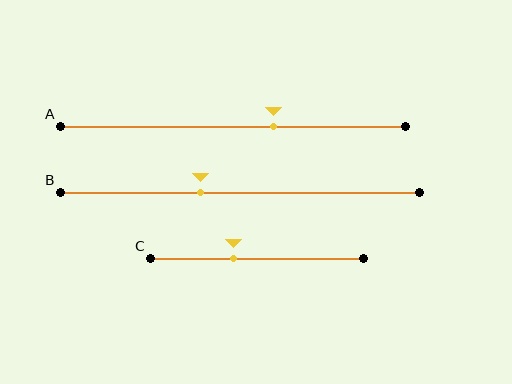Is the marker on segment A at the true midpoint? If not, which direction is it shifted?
No, the marker on segment A is shifted to the right by about 12% of the segment length.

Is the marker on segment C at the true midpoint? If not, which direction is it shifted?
No, the marker on segment C is shifted to the left by about 11% of the segment length.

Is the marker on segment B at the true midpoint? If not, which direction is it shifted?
No, the marker on segment B is shifted to the left by about 11% of the segment length.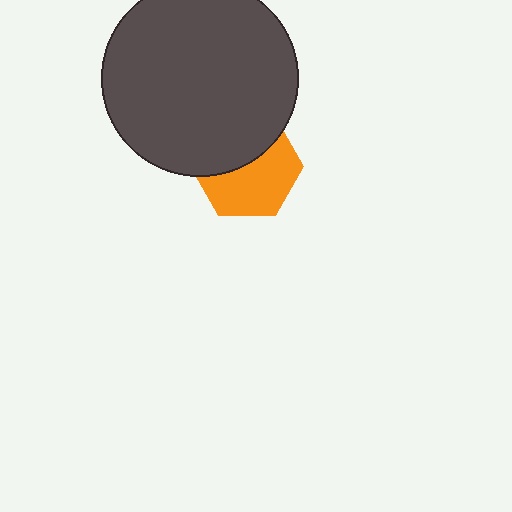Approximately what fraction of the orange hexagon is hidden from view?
Roughly 44% of the orange hexagon is hidden behind the dark gray circle.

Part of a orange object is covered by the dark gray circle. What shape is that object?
It is a hexagon.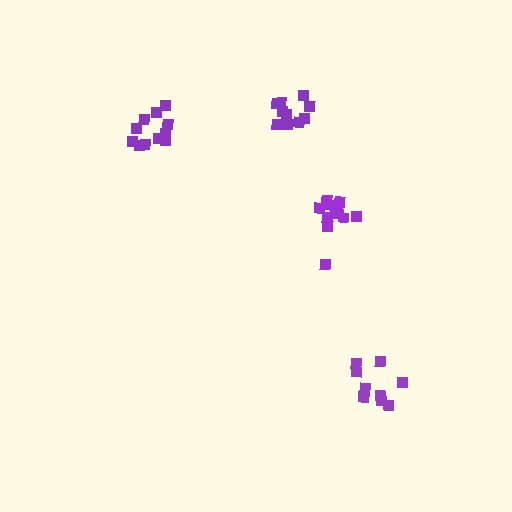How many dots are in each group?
Group 1: 13 dots, Group 2: 11 dots, Group 3: 10 dots, Group 4: 11 dots (45 total).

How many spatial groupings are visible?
There are 4 spatial groupings.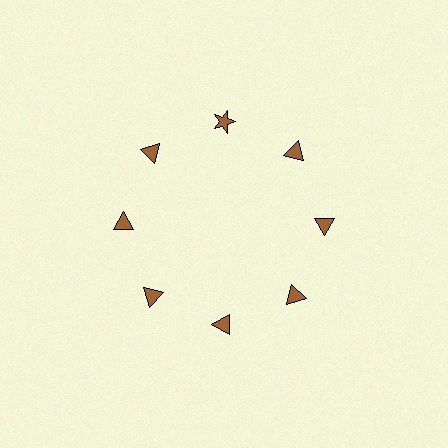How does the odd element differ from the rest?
It has a different shape: star instead of triangle.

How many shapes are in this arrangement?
There are 8 shapes arranged in a ring pattern.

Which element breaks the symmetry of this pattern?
The brown star at roughly the 12 o'clock position breaks the symmetry. All other shapes are brown triangles.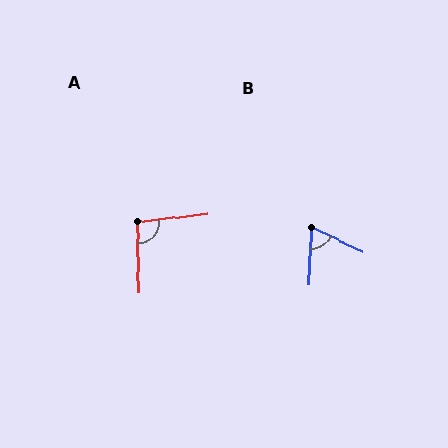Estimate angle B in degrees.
Approximately 66 degrees.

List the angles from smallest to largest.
B (66°), A (95°).